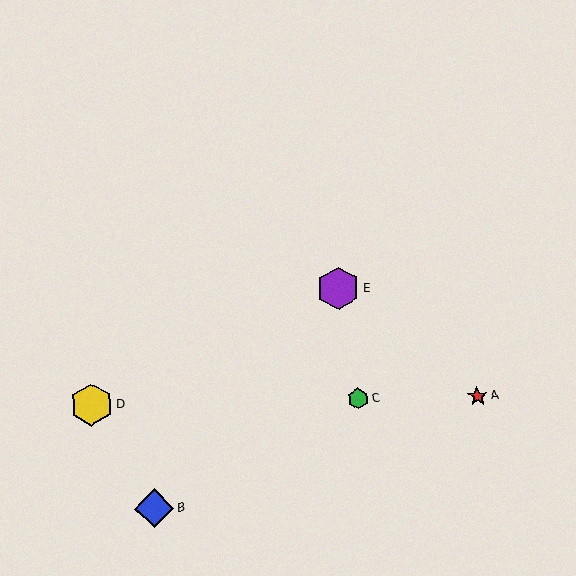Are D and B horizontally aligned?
No, D is at y≈405 and B is at y≈508.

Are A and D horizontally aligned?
Yes, both are at y≈396.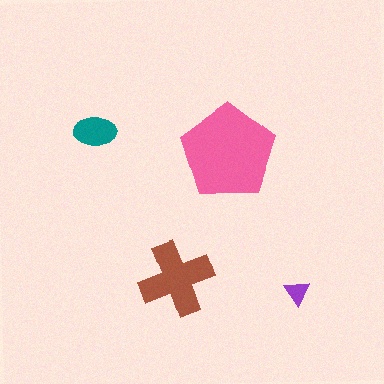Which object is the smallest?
The purple triangle.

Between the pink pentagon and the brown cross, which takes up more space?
The pink pentagon.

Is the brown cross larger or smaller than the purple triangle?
Larger.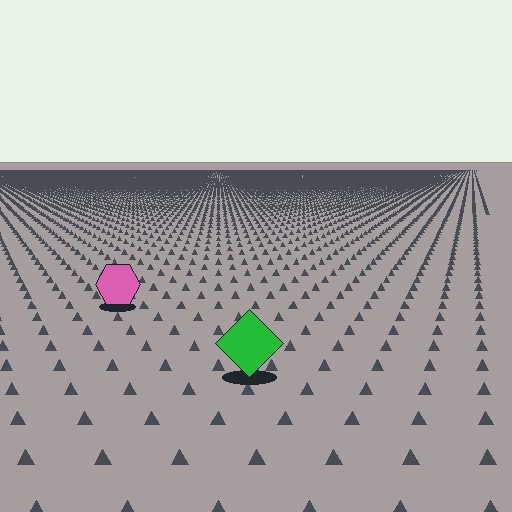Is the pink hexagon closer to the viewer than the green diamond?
No. The green diamond is closer — you can tell from the texture gradient: the ground texture is coarser near it.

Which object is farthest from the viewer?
The pink hexagon is farthest from the viewer. It appears smaller and the ground texture around it is denser.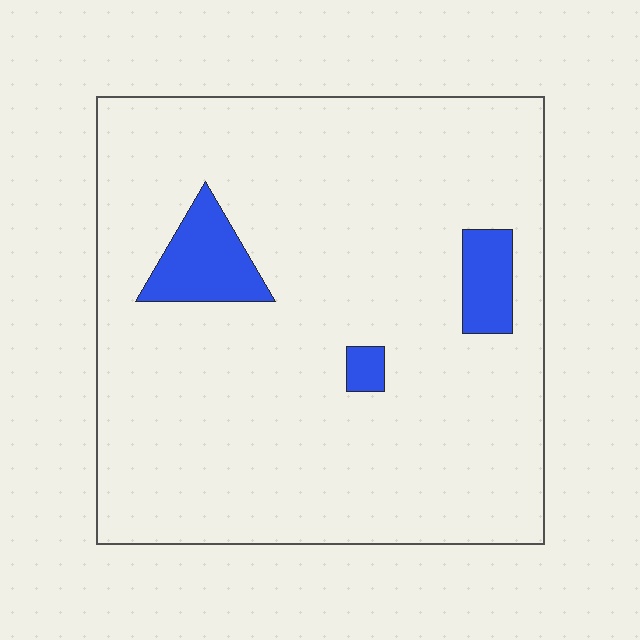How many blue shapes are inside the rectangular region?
3.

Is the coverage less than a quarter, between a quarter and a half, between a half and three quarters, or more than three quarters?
Less than a quarter.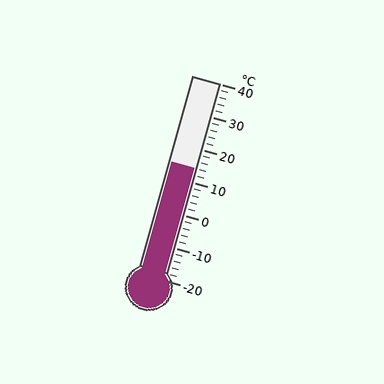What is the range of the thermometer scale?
The thermometer scale ranges from -20°C to 40°C.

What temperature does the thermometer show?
The thermometer shows approximately 14°C.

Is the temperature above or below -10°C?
The temperature is above -10°C.